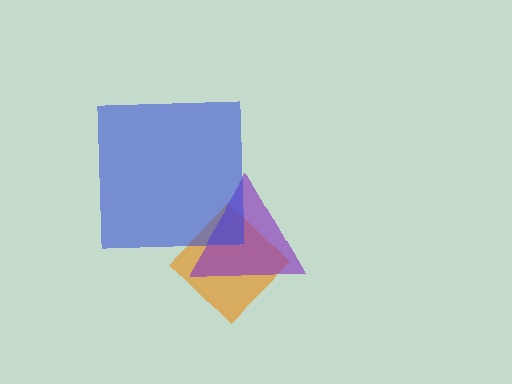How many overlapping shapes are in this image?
There are 3 overlapping shapes in the image.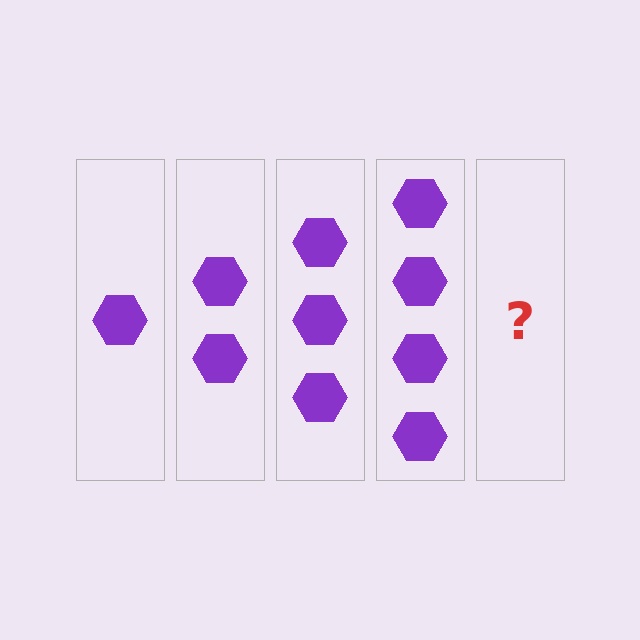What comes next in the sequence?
The next element should be 5 hexagons.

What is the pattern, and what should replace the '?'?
The pattern is that each step adds one more hexagon. The '?' should be 5 hexagons.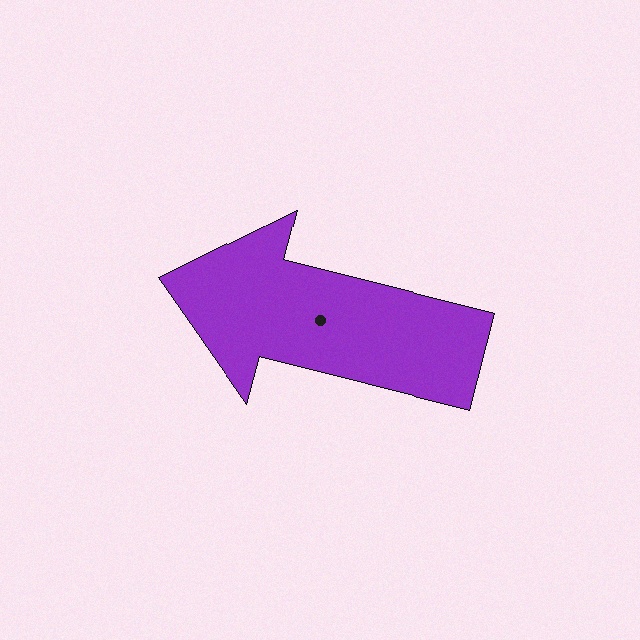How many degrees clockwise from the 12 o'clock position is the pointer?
Approximately 284 degrees.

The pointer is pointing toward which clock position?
Roughly 9 o'clock.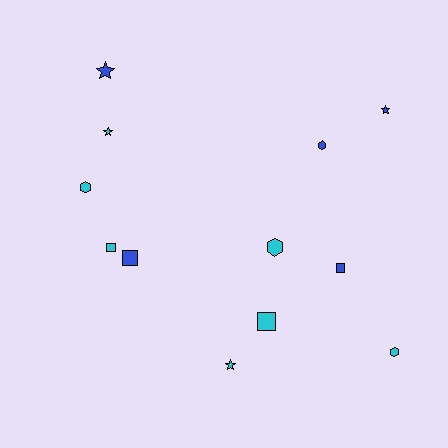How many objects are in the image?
There are 12 objects.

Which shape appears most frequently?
Star, with 4 objects.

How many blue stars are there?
There are 2 blue stars.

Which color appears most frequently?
Cyan, with 7 objects.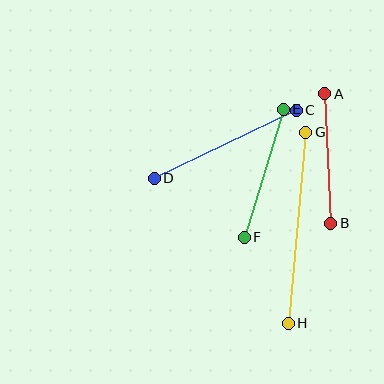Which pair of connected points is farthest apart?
Points G and H are farthest apart.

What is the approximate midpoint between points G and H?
The midpoint is at approximately (297, 228) pixels.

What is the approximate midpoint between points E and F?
The midpoint is at approximately (264, 173) pixels.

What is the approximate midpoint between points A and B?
The midpoint is at approximately (328, 159) pixels.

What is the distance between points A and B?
The distance is approximately 129 pixels.